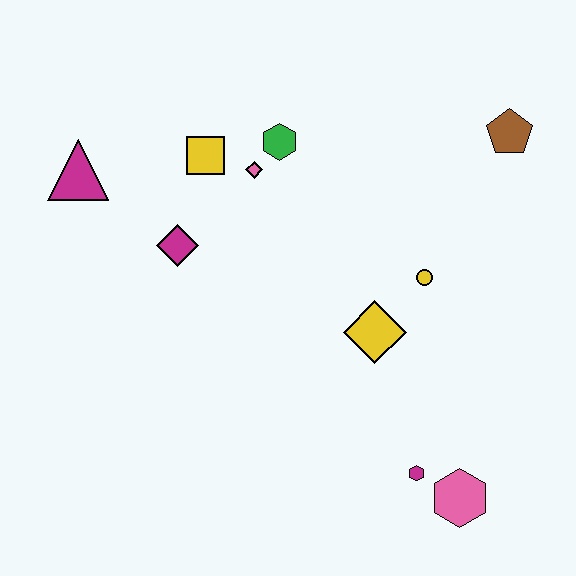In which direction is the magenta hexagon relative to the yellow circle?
The magenta hexagon is below the yellow circle.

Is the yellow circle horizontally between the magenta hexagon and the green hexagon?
No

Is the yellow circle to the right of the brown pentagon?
No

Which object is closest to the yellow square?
The pink diamond is closest to the yellow square.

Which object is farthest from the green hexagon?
The pink hexagon is farthest from the green hexagon.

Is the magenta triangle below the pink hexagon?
No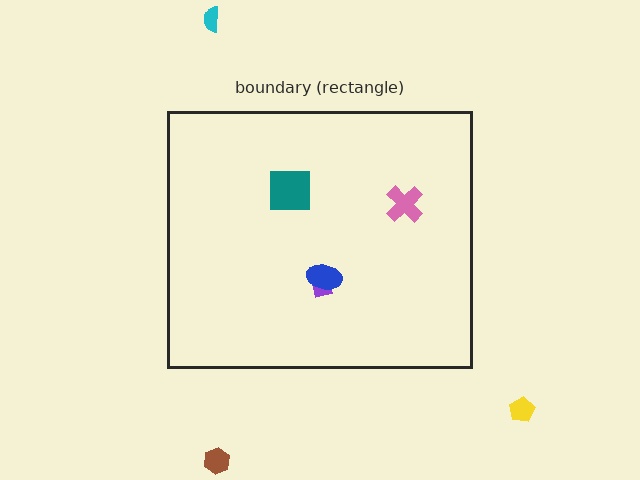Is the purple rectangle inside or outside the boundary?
Inside.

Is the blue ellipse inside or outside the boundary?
Inside.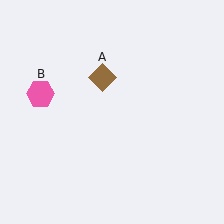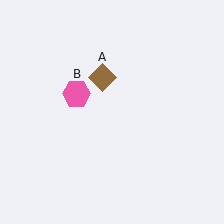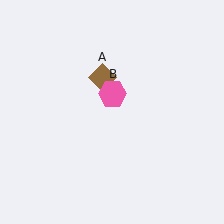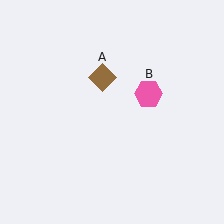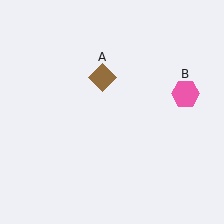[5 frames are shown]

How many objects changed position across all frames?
1 object changed position: pink hexagon (object B).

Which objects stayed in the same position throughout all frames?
Brown diamond (object A) remained stationary.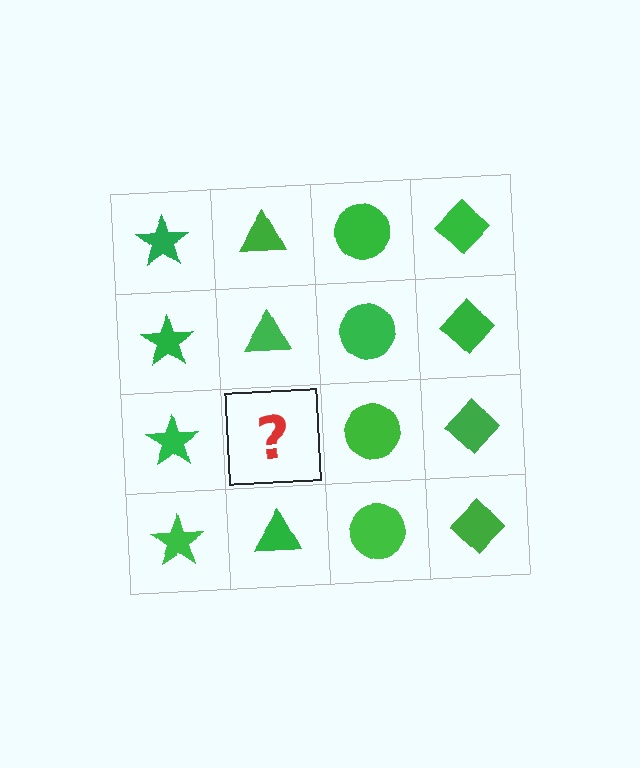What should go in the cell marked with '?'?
The missing cell should contain a green triangle.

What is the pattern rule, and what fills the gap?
The rule is that each column has a consistent shape. The gap should be filled with a green triangle.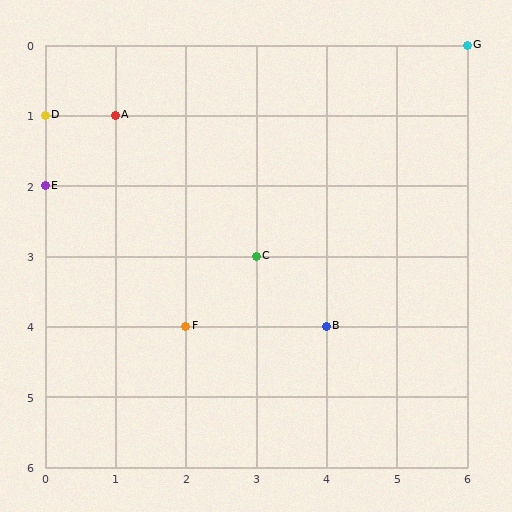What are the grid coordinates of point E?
Point E is at grid coordinates (0, 2).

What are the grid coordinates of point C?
Point C is at grid coordinates (3, 3).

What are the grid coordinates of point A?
Point A is at grid coordinates (1, 1).